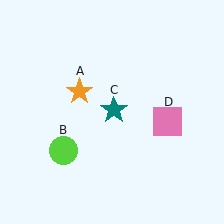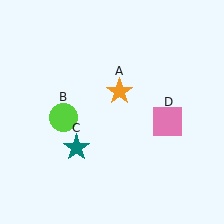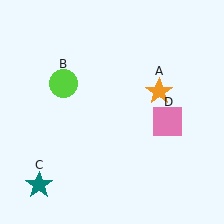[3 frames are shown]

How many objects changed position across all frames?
3 objects changed position: orange star (object A), lime circle (object B), teal star (object C).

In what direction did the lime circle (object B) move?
The lime circle (object B) moved up.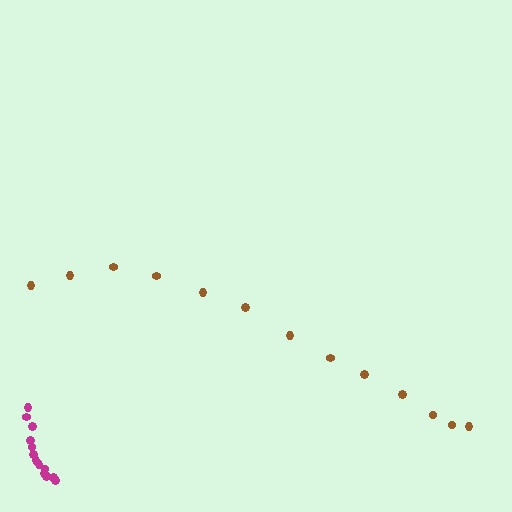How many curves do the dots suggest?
There are 2 distinct paths.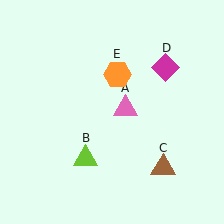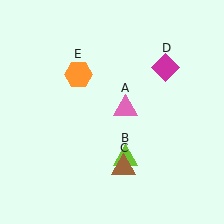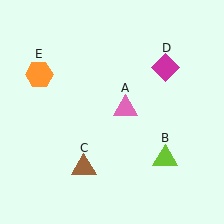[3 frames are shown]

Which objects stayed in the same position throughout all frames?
Pink triangle (object A) and magenta diamond (object D) remained stationary.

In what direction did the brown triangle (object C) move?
The brown triangle (object C) moved left.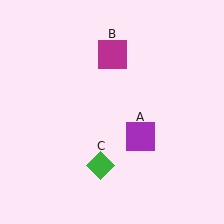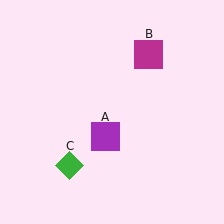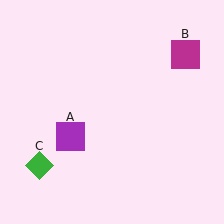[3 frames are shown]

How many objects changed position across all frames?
3 objects changed position: purple square (object A), magenta square (object B), green diamond (object C).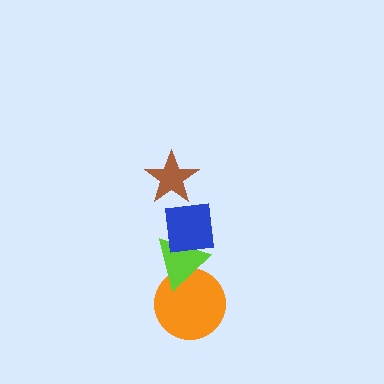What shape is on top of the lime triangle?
The blue square is on top of the lime triangle.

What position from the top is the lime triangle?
The lime triangle is 3rd from the top.